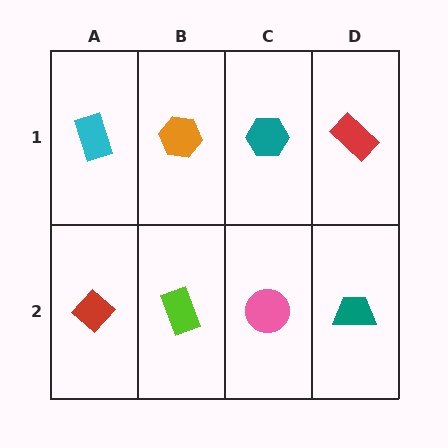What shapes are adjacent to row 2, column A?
A cyan rectangle (row 1, column A), a lime rectangle (row 2, column B).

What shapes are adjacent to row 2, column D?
A red rectangle (row 1, column D), a pink circle (row 2, column C).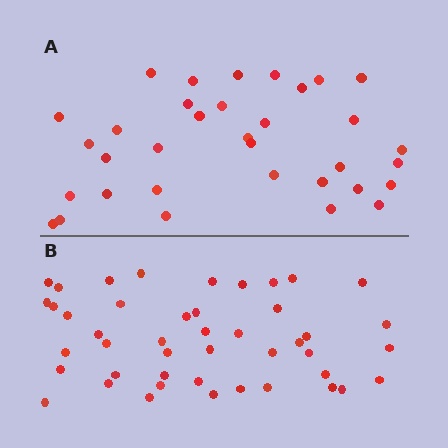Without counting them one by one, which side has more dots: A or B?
Region B (the bottom region) has more dots.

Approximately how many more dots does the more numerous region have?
Region B has roughly 12 or so more dots than region A.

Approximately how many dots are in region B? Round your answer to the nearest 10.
About 40 dots. (The exact count is 45, which rounds to 40.)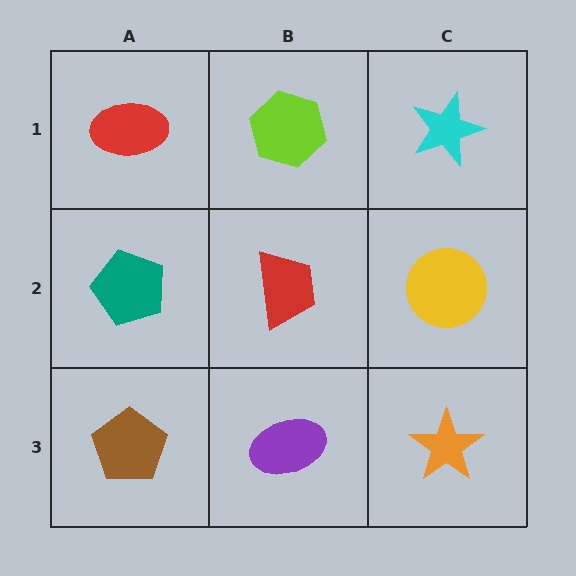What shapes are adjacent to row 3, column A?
A teal pentagon (row 2, column A), a purple ellipse (row 3, column B).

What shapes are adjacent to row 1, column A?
A teal pentagon (row 2, column A), a lime hexagon (row 1, column B).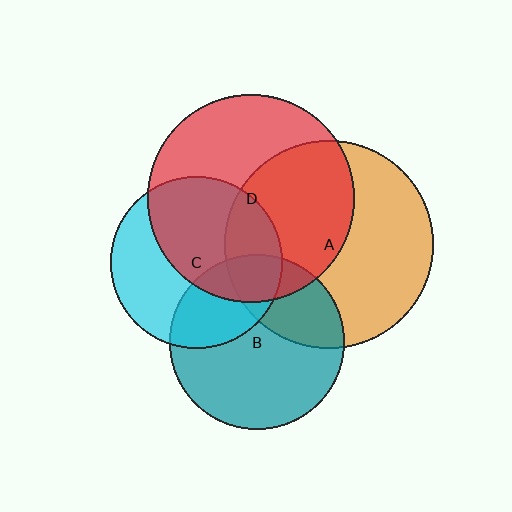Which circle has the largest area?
Circle A (orange).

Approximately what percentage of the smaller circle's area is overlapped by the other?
Approximately 30%.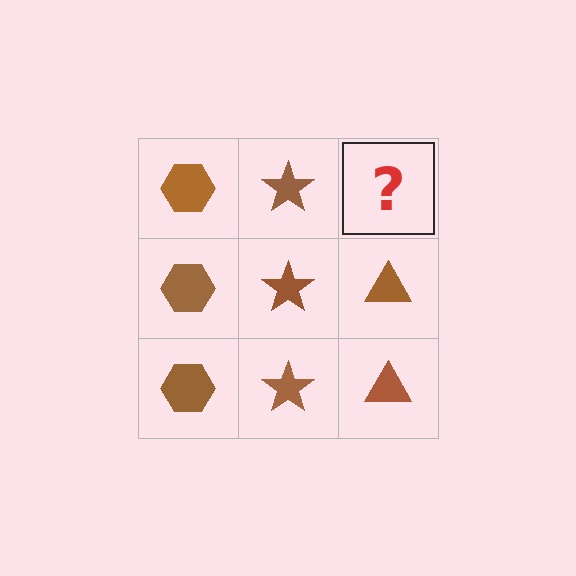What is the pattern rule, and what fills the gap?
The rule is that each column has a consistent shape. The gap should be filled with a brown triangle.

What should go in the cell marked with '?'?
The missing cell should contain a brown triangle.